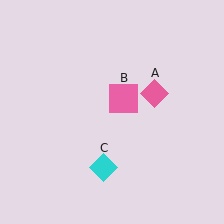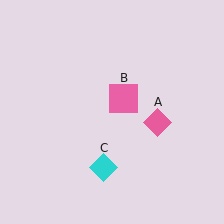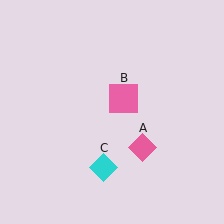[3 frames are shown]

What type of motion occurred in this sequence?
The pink diamond (object A) rotated clockwise around the center of the scene.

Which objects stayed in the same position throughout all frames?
Pink square (object B) and cyan diamond (object C) remained stationary.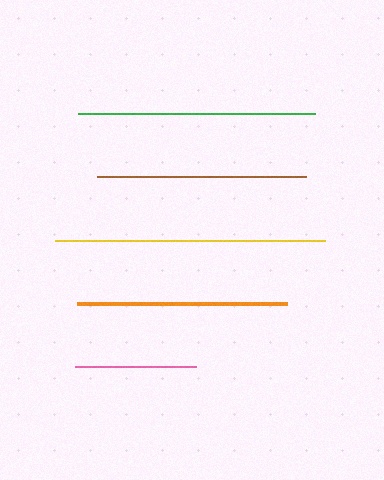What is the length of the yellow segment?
The yellow segment is approximately 270 pixels long.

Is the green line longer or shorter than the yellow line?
The yellow line is longer than the green line.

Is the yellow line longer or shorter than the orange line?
The yellow line is longer than the orange line.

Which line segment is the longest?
The yellow line is the longest at approximately 270 pixels.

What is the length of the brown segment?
The brown segment is approximately 209 pixels long.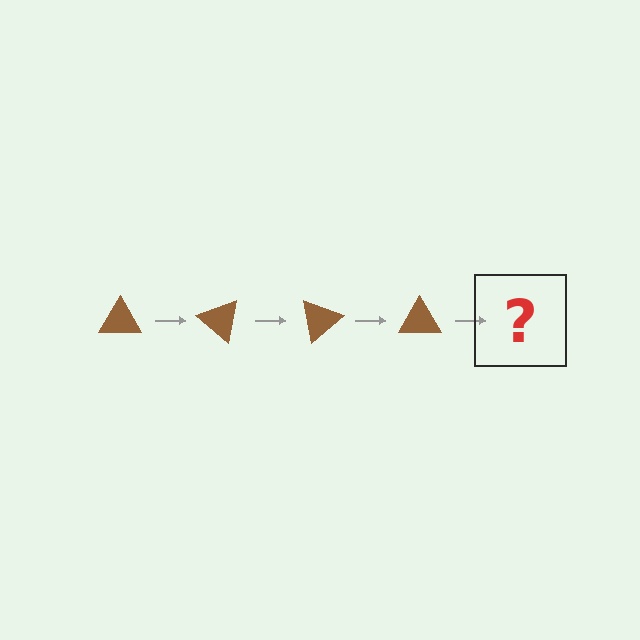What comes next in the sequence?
The next element should be a brown triangle rotated 160 degrees.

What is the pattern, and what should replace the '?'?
The pattern is that the triangle rotates 40 degrees each step. The '?' should be a brown triangle rotated 160 degrees.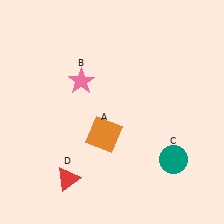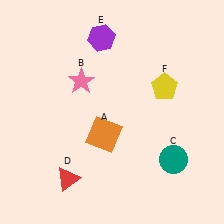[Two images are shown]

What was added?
A purple hexagon (E), a yellow pentagon (F) were added in Image 2.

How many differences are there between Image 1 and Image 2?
There are 2 differences between the two images.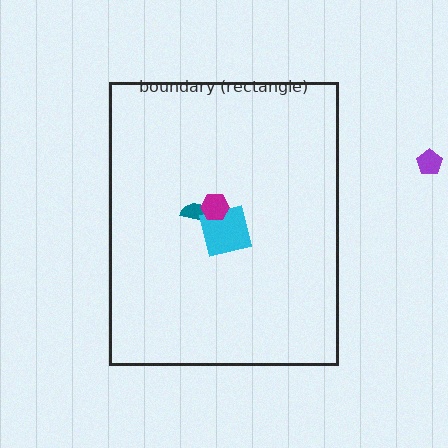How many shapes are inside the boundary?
3 inside, 1 outside.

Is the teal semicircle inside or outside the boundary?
Inside.